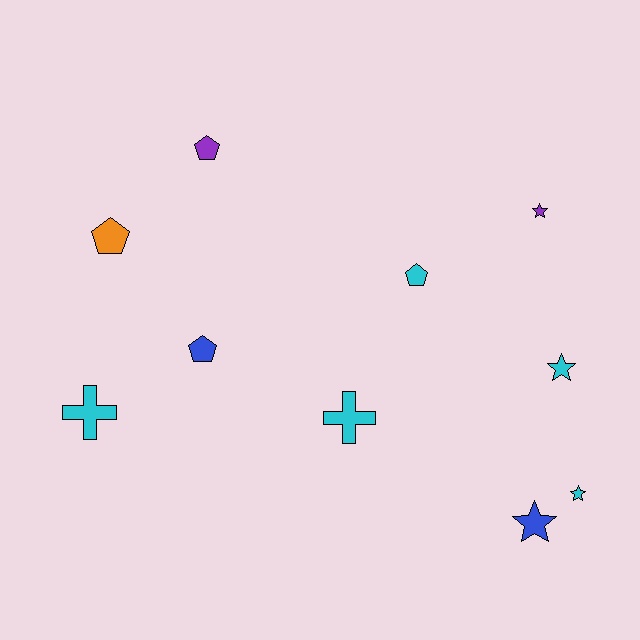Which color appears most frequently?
Cyan, with 5 objects.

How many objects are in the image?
There are 10 objects.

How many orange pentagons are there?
There is 1 orange pentagon.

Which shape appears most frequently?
Star, with 4 objects.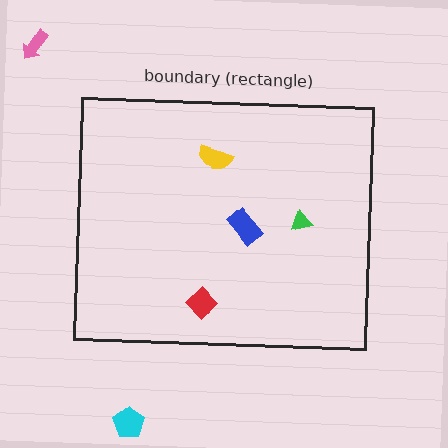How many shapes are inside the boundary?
4 inside, 2 outside.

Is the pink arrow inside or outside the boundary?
Outside.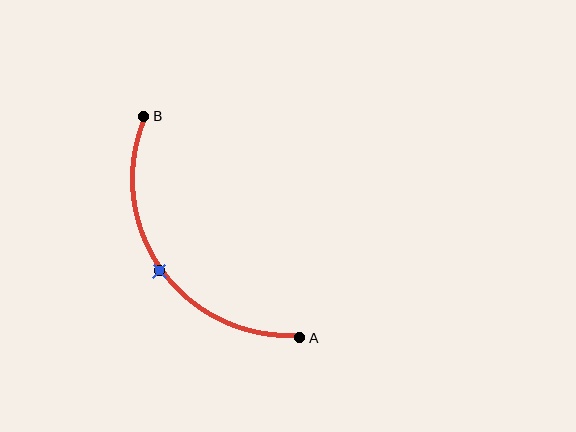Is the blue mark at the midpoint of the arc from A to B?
Yes. The blue mark lies on the arc at equal arc-length from both A and B — it is the arc midpoint.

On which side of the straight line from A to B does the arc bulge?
The arc bulges below and to the left of the straight line connecting A and B.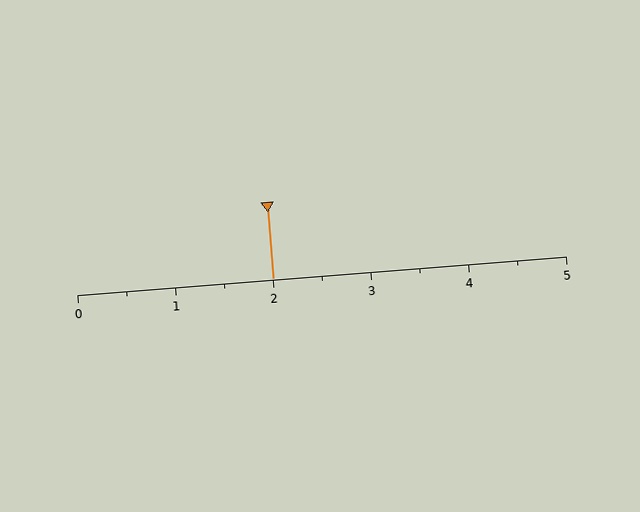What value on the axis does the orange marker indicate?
The marker indicates approximately 2.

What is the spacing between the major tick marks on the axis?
The major ticks are spaced 1 apart.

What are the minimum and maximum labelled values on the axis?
The axis runs from 0 to 5.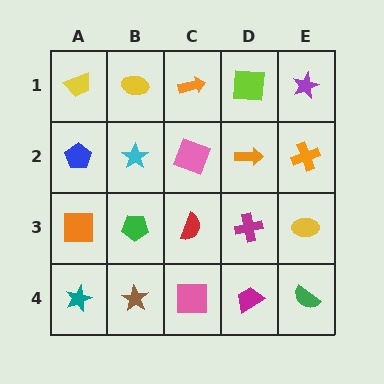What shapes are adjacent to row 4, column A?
An orange square (row 3, column A), a brown star (row 4, column B).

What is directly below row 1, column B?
A cyan star.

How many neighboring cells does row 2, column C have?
4.